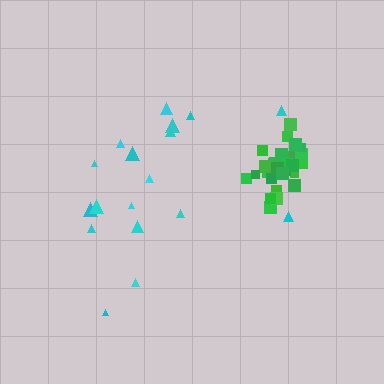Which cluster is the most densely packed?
Green.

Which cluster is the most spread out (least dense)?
Cyan.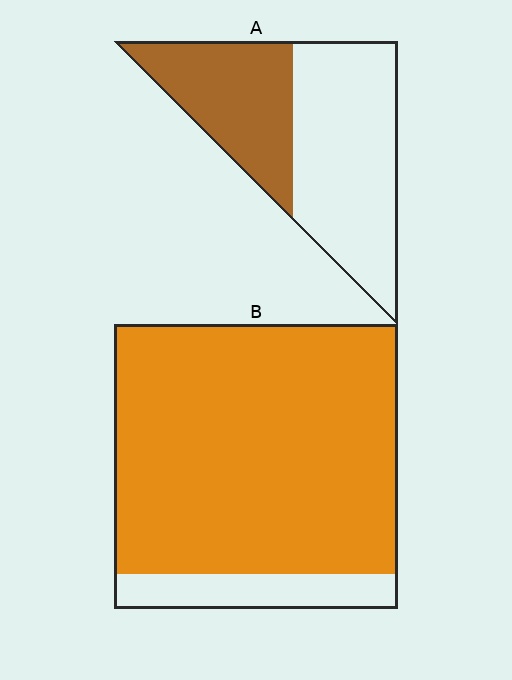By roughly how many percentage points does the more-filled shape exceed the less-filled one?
By roughly 50 percentage points (B over A).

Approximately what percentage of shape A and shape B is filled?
A is approximately 40% and B is approximately 90%.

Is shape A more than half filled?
No.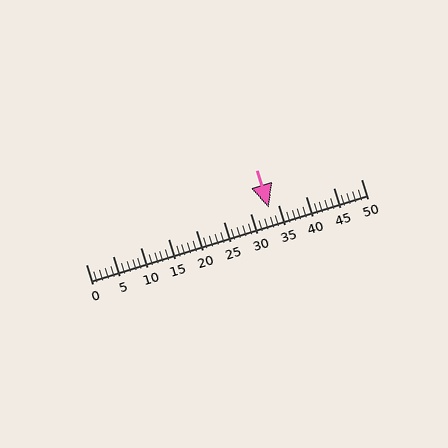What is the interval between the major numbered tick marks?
The major tick marks are spaced 5 units apart.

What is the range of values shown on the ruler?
The ruler shows values from 0 to 50.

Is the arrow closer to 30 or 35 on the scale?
The arrow is closer to 35.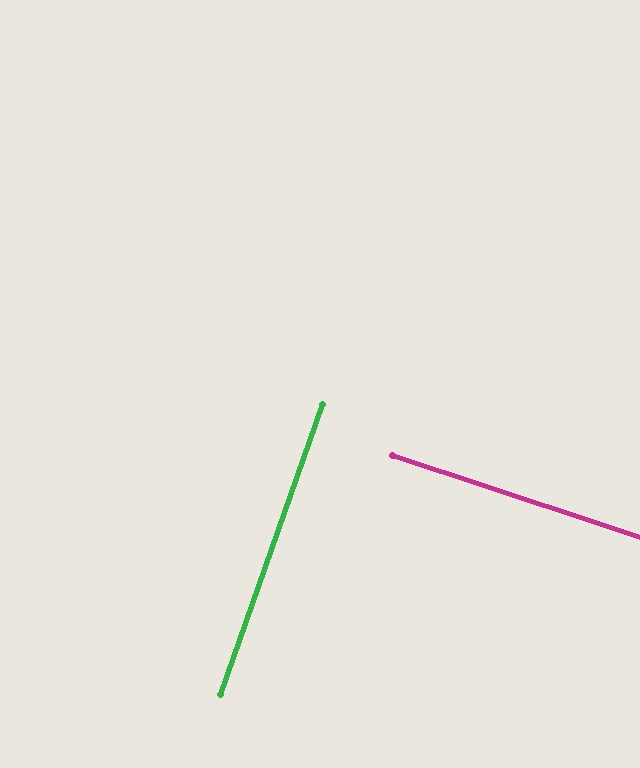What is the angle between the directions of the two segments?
Approximately 89 degrees.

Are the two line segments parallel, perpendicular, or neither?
Perpendicular — they meet at approximately 89°.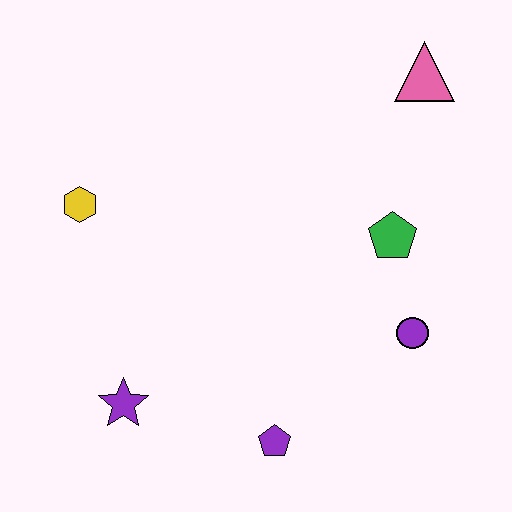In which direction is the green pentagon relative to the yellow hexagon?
The green pentagon is to the right of the yellow hexagon.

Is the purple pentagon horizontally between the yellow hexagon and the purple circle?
Yes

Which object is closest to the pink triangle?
The green pentagon is closest to the pink triangle.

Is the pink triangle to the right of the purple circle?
Yes